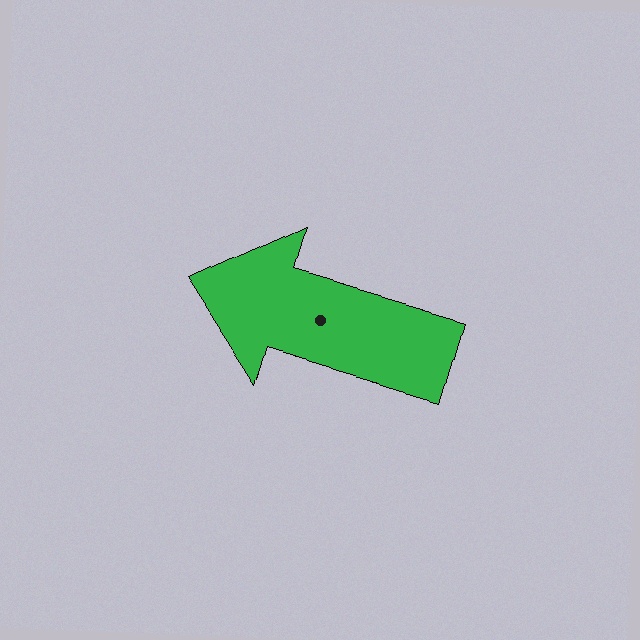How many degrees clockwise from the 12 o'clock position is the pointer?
Approximately 286 degrees.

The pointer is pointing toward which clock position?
Roughly 10 o'clock.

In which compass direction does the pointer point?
West.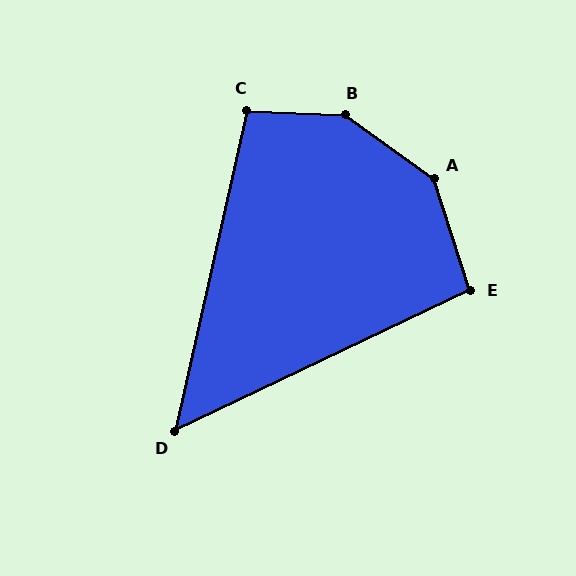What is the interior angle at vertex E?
Approximately 98 degrees (obtuse).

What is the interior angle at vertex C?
Approximately 100 degrees (obtuse).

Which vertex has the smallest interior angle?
D, at approximately 52 degrees.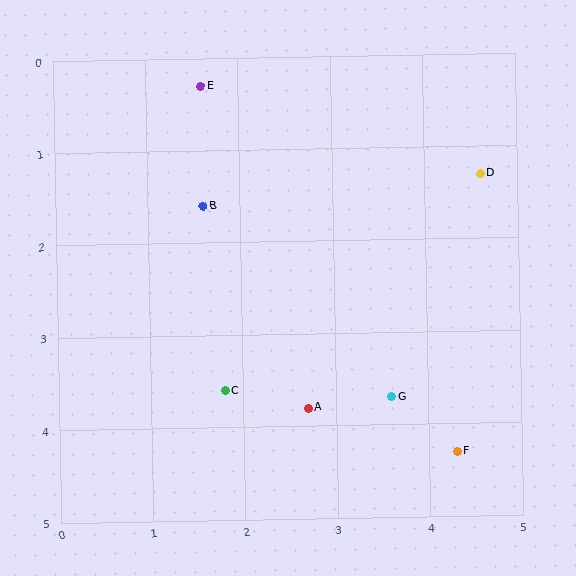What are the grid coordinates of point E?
Point E is at approximately (1.6, 0.3).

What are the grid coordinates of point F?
Point F is at approximately (4.3, 4.3).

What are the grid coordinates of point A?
Point A is at approximately (2.7, 3.8).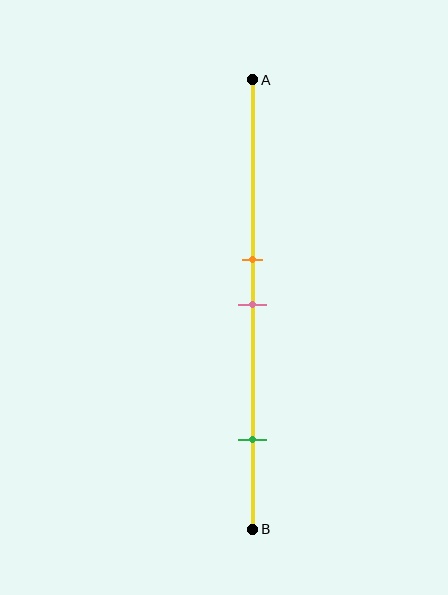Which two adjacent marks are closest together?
The orange and pink marks are the closest adjacent pair.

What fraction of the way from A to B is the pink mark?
The pink mark is approximately 50% (0.5) of the way from A to B.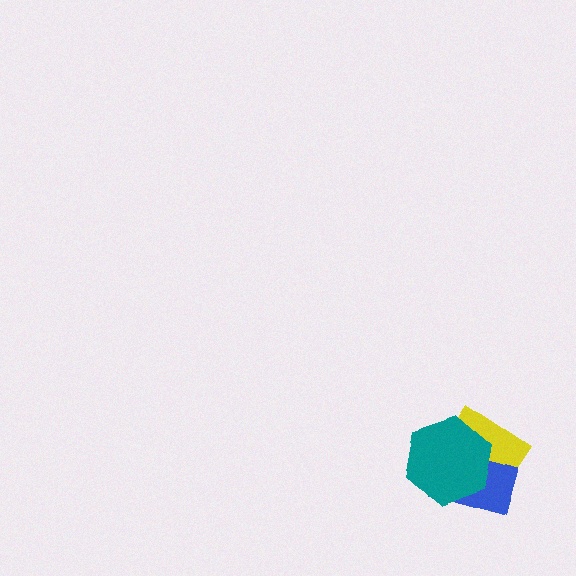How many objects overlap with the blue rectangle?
2 objects overlap with the blue rectangle.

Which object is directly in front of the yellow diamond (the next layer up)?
The blue rectangle is directly in front of the yellow diamond.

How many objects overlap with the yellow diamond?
2 objects overlap with the yellow diamond.